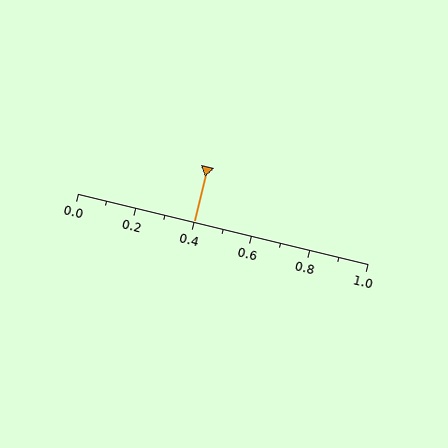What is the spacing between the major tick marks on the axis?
The major ticks are spaced 0.2 apart.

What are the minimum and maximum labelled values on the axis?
The axis runs from 0.0 to 1.0.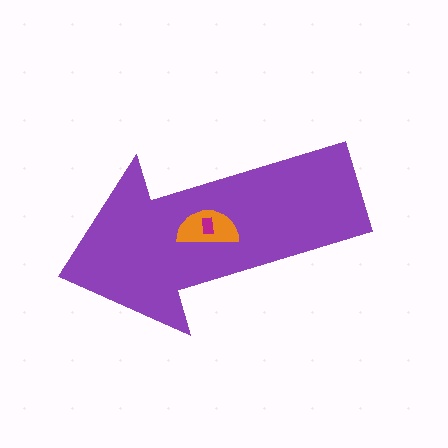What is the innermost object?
The magenta rectangle.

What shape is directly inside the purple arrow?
The orange semicircle.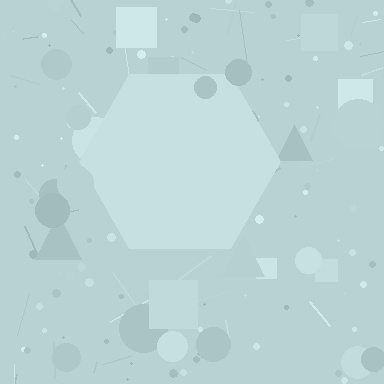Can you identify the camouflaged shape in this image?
The camouflaged shape is a hexagon.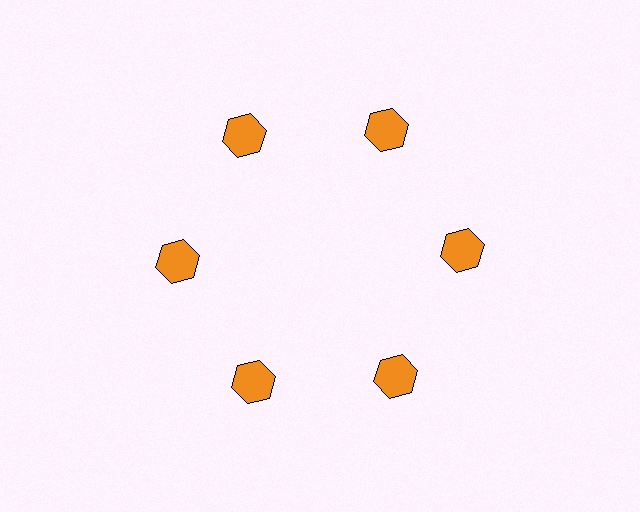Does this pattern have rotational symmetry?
Yes, this pattern has 6-fold rotational symmetry. It looks the same after rotating 60 degrees around the center.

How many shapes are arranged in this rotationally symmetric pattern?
There are 6 shapes, arranged in 6 groups of 1.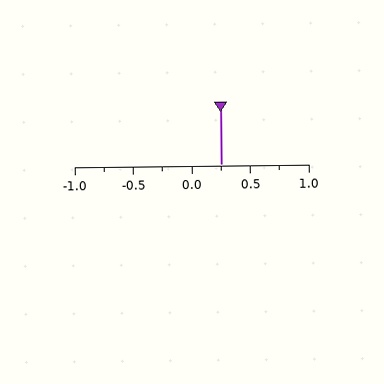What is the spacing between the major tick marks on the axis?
The major ticks are spaced 0.5 apart.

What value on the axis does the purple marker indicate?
The marker indicates approximately 0.25.